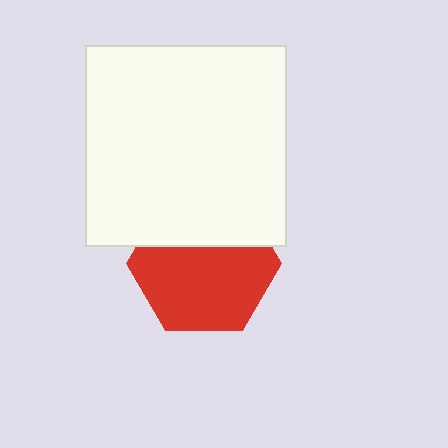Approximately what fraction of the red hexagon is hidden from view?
Roughly 34% of the red hexagon is hidden behind the white square.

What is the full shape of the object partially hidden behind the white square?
The partially hidden object is a red hexagon.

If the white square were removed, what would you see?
You would see the complete red hexagon.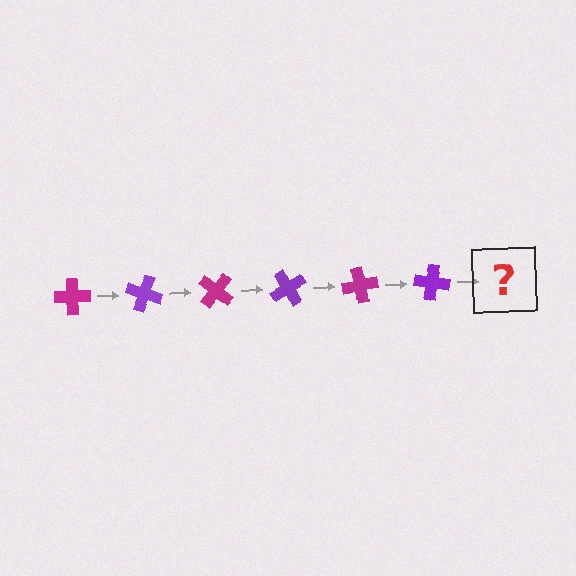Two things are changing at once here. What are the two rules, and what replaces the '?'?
The two rules are that it rotates 20 degrees each step and the color cycles through magenta and purple. The '?' should be a magenta cross, rotated 120 degrees from the start.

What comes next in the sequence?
The next element should be a magenta cross, rotated 120 degrees from the start.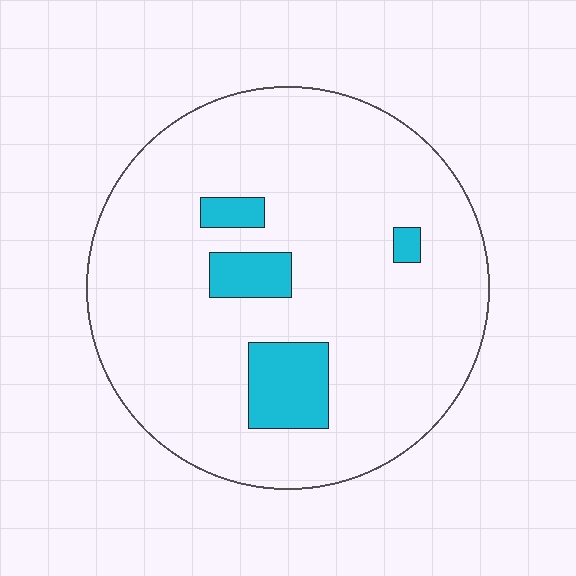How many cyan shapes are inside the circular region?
4.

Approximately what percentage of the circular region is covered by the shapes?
Approximately 10%.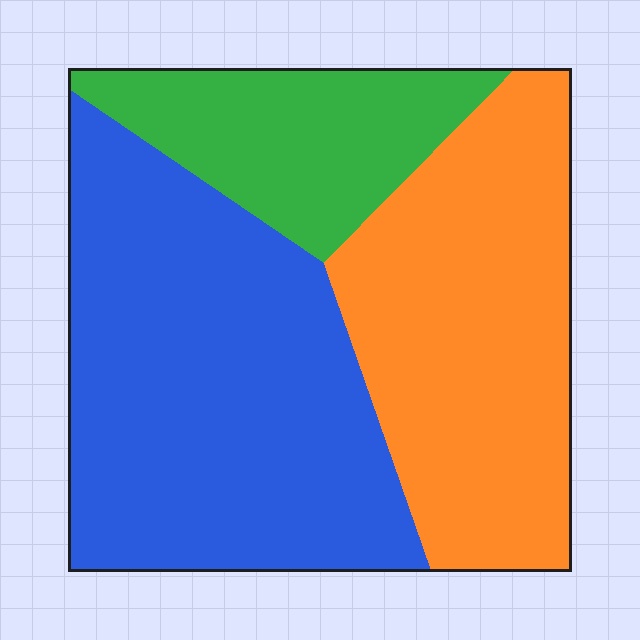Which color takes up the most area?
Blue, at roughly 45%.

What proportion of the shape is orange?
Orange covers 35% of the shape.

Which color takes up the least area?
Green, at roughly 20%.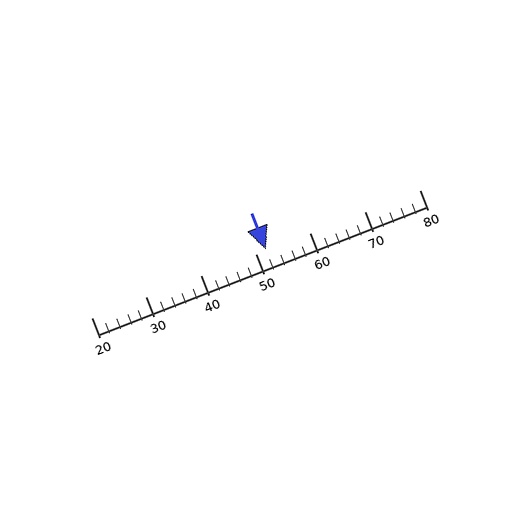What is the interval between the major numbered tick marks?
The major tick marks are spaced 10 units apart.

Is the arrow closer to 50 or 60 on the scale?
The arrow is closer to 50.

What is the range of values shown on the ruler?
The ruler shows values from 20 to 80.